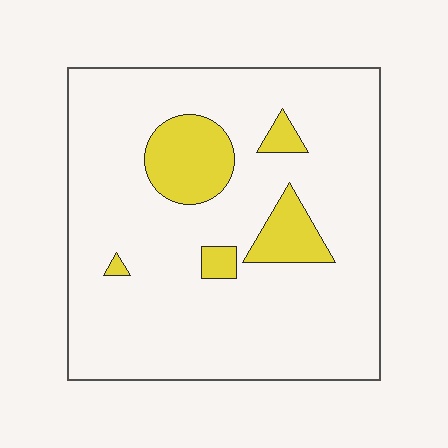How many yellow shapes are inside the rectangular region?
5.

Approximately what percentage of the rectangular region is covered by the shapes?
Approximately 15%.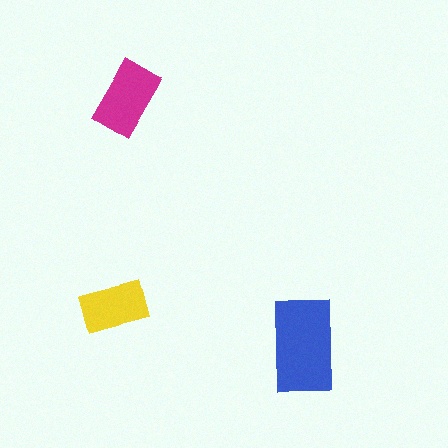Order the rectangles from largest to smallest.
the blue one, the magenta one, the yellow one.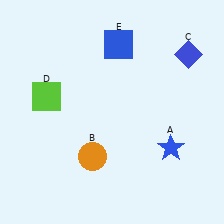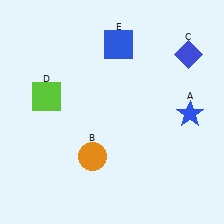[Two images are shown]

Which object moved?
The blue star (A) moved up.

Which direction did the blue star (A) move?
The blue star (A) moved up.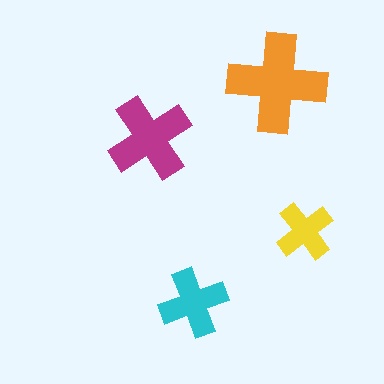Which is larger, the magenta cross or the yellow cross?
The magenta one.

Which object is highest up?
The orange cross is topmost.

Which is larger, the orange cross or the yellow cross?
The orange one.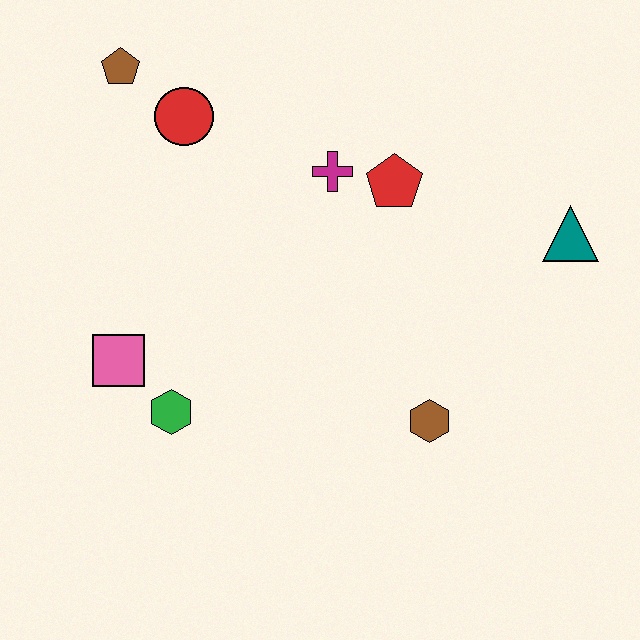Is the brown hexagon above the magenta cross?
No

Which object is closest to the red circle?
The brown pentagon is closest to the red circle.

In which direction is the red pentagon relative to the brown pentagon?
The red pentagon is to the right of the brown pentagon.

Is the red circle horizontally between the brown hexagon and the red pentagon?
No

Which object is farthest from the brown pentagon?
The teal triangle is farthest from the brown pentagon.